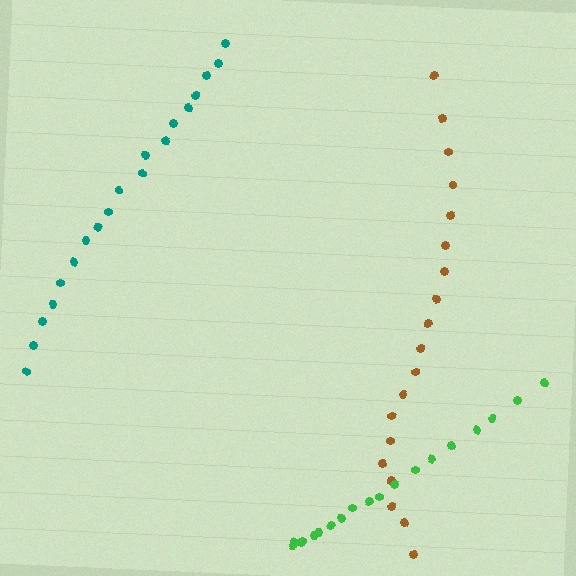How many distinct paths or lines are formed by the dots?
There are 3 distinct paths.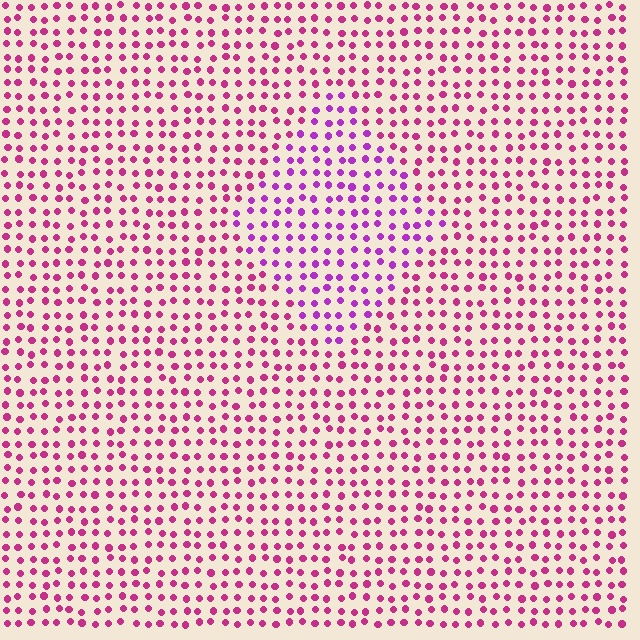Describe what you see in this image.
The image is filled with small magenta elements in a uniform arrangement. A diamond-shaped region is visible where the elements are tinted to a slightly different hue, forming a subtle color boundary.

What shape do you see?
I see a diamond.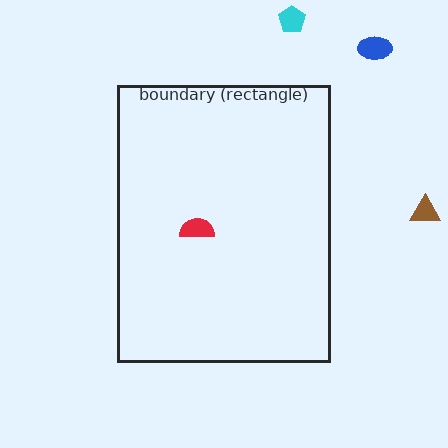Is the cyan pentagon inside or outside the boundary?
Outside.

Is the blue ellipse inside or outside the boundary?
Outside.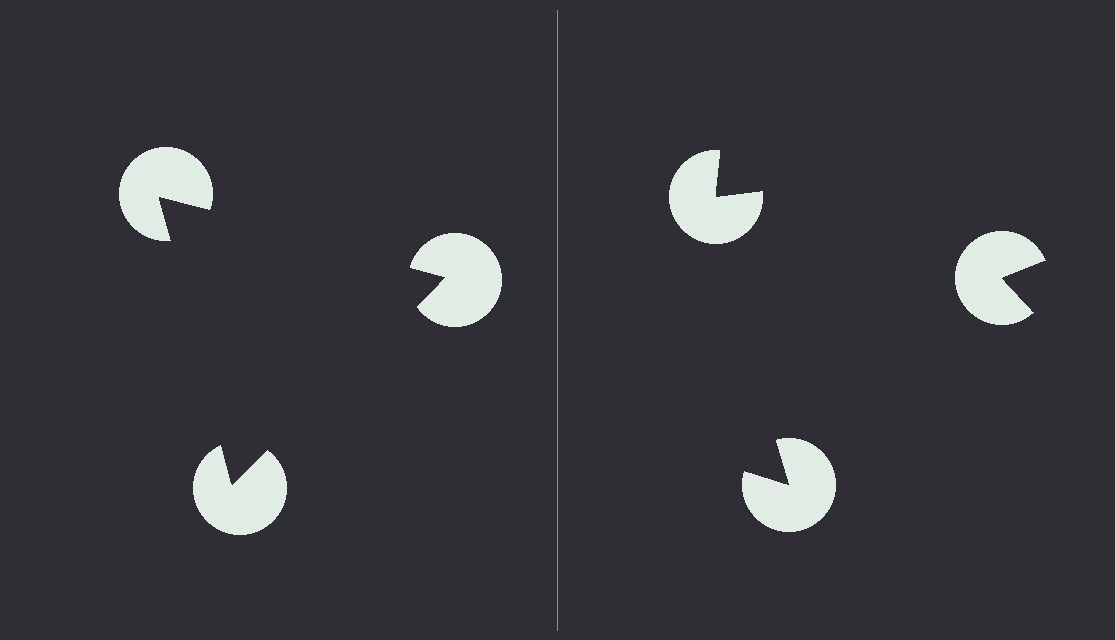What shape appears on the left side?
An illusory triangle.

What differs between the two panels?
The pac-man discs are positioned identically on both sides; only the wedge orientations differ. On the left they align to a triangle; on the right they are misaligned.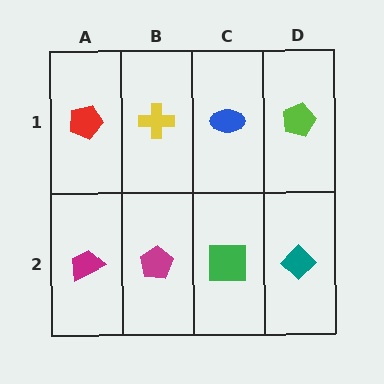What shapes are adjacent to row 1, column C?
A green square (row 2, column C), a yellow cross (row 1, column B), a lime pentagon (row 1, column D).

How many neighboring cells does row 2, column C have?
3.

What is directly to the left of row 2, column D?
A green square.